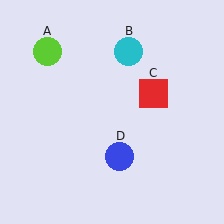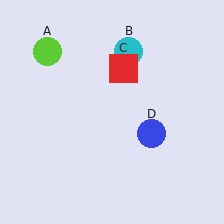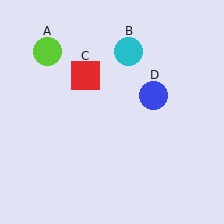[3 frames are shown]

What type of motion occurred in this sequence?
The red square (object C), blue circle (object D) rotated counterclockwise around the center of the scene.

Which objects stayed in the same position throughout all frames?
Lime circle (object A) and cyan circle (object B) remained stationary.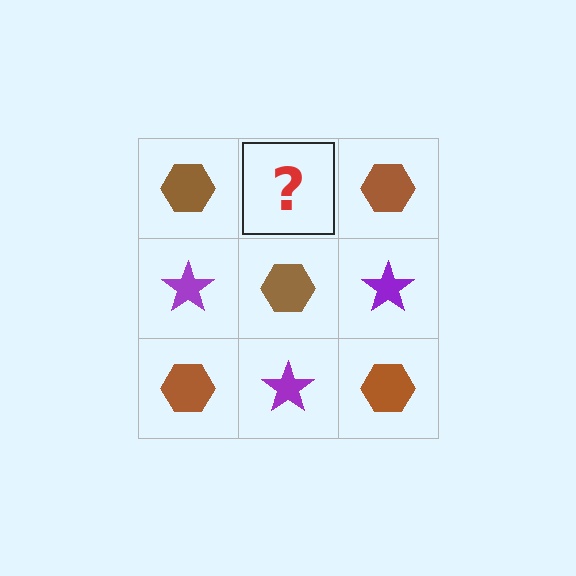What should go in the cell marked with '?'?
The missing cell should contain a purple star.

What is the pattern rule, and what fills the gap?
The rule is that it alternates brown hexagon and purple star in a checkerboard pattern. The gap should be filled with a purple star.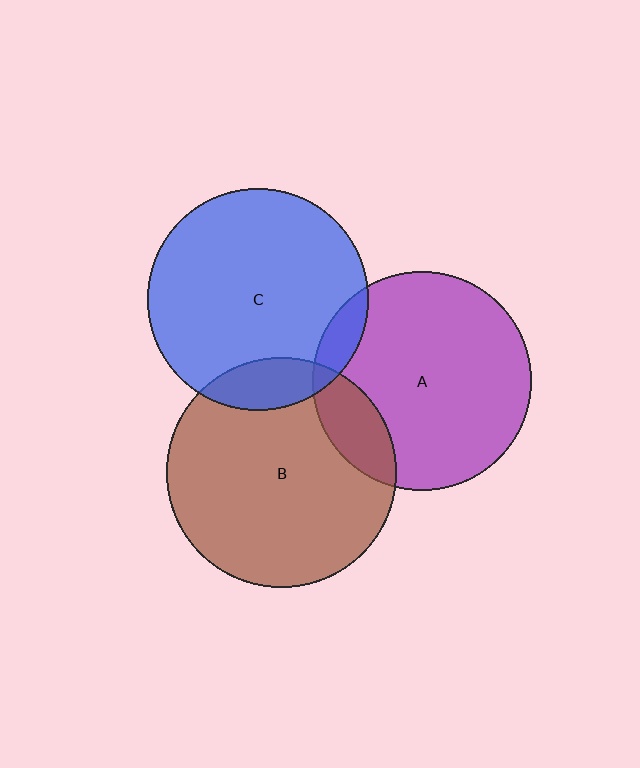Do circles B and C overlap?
Yes.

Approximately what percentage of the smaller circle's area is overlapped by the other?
Approximately 15%.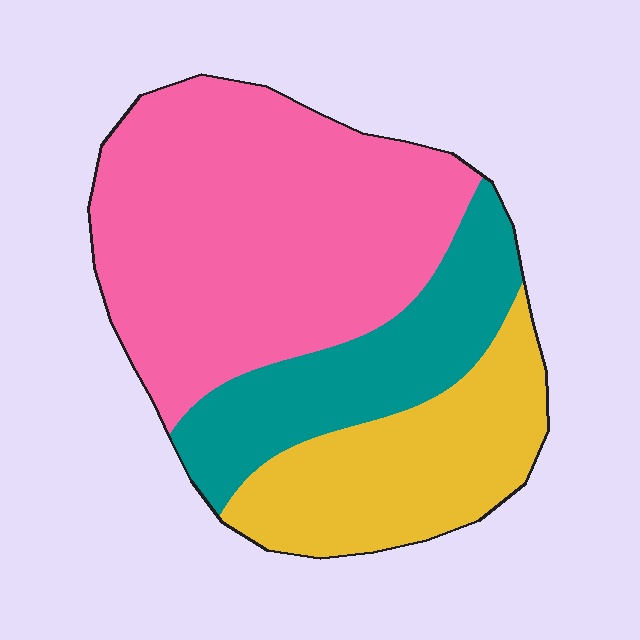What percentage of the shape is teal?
Teal covers 22% of the shape.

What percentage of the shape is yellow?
Yellow takes up about one quarter (1/4) of the shape.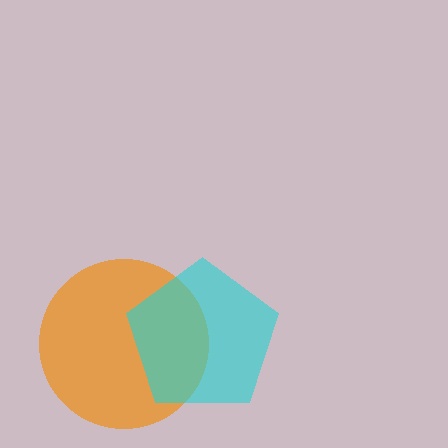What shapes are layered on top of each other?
The layered shapes are: an orange circle, a cyan pentagon.